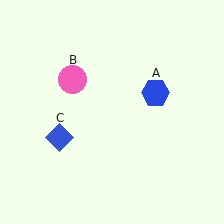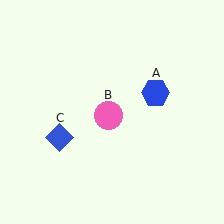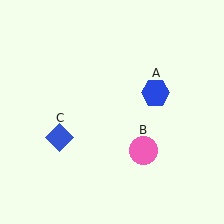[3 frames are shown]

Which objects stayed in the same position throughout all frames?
Blue hexagon (object A) and blue diamond (object C) remained stationary.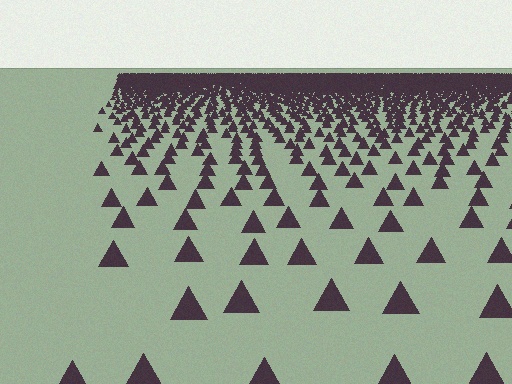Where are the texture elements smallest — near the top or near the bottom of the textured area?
Near the top.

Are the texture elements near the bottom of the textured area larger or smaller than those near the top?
Larger. Near the bottom, elements are closer to the viewer and appear at a bigger on-screen size.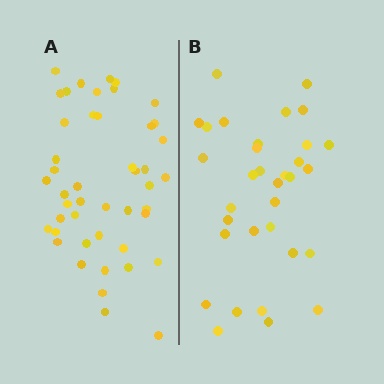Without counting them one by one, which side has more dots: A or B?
Region A (the left region) has more dots.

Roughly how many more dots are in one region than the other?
Region A has approximately 15 more dots than region B.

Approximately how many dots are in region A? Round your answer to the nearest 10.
About 50 dots. (The exact count is 46, which rounds to 50.)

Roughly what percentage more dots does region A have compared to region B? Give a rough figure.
About 40% more.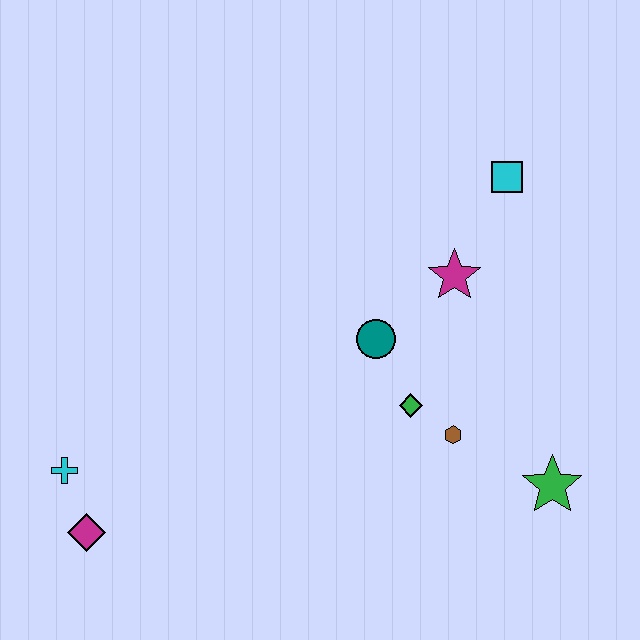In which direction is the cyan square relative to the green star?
The cyan square is above the green star.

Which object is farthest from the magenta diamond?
The cyan square is farthest from the magenta diamond.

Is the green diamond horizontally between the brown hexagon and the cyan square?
No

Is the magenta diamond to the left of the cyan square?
Yes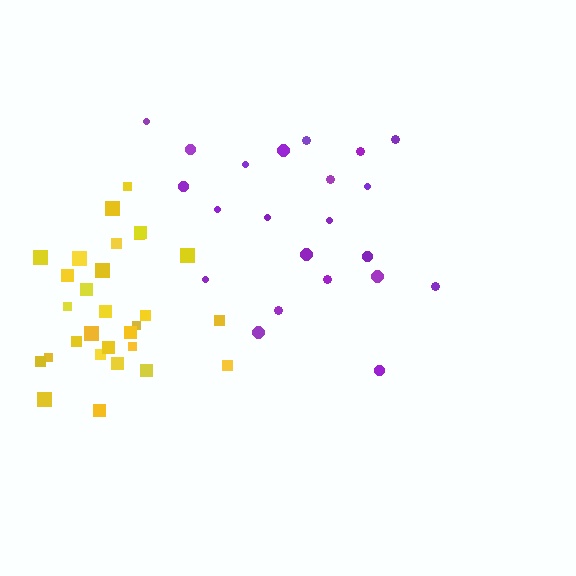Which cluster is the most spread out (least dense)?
Purple.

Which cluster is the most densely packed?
Yellow.